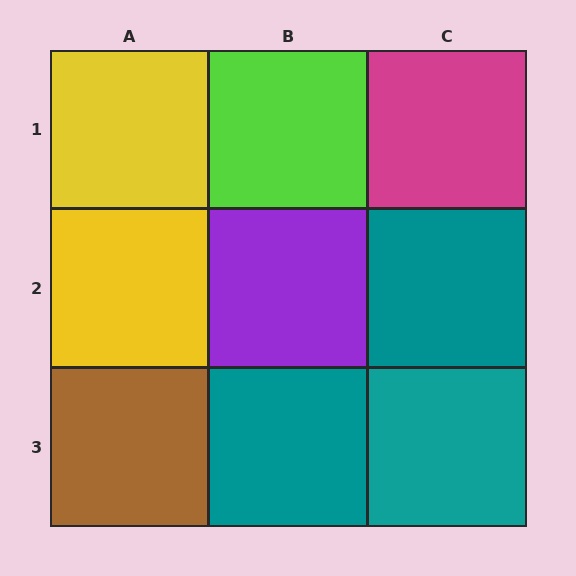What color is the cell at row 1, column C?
Magenta.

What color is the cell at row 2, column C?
Teal.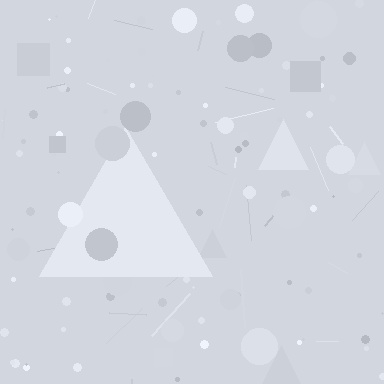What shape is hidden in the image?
A triangle is hidden in the image.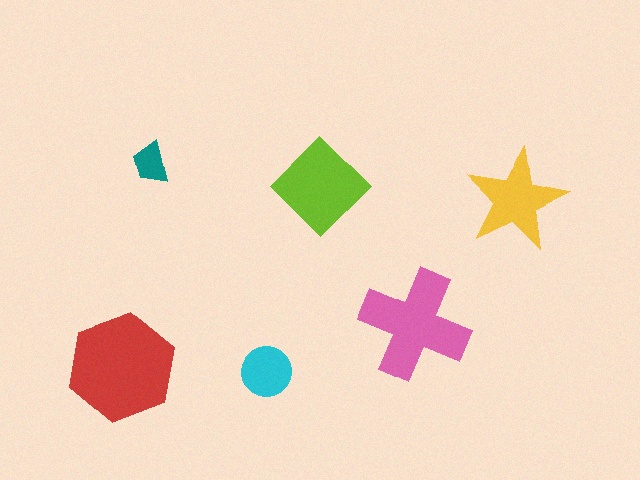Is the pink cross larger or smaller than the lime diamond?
Larger.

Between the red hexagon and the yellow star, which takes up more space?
The red hexagon.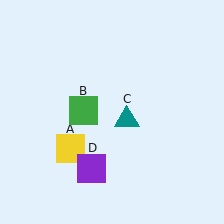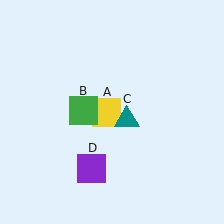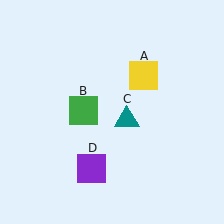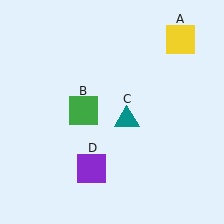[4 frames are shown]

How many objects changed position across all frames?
1 object changed position: yellow square (object A).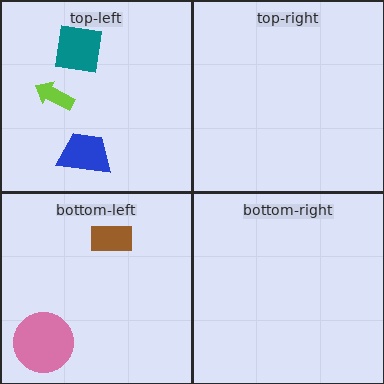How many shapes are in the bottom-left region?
2.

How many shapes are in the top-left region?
3.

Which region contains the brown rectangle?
The bottom-left region.